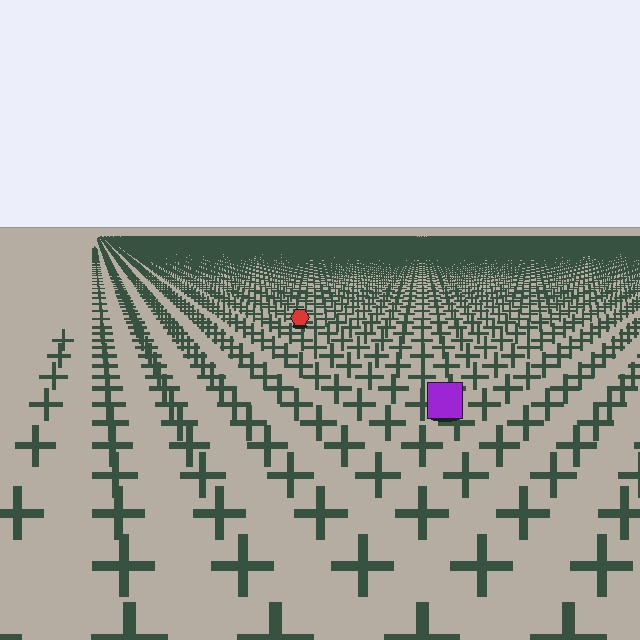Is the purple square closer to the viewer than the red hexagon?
Yes. The purple square is closer — you can tell from the texture gradient: the ground texture is coarser near it.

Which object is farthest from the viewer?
The red hexagon is farthest from the viewer. It appears smaller and the ground texture around it is denser.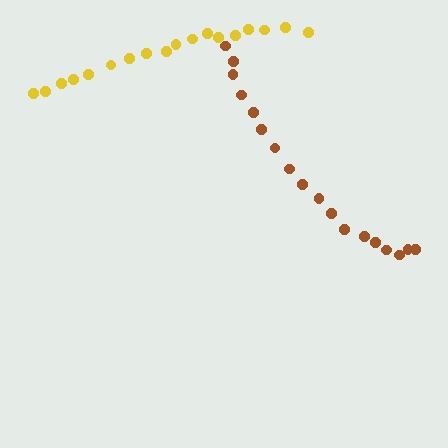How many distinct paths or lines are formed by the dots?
There are 2 distinct paths.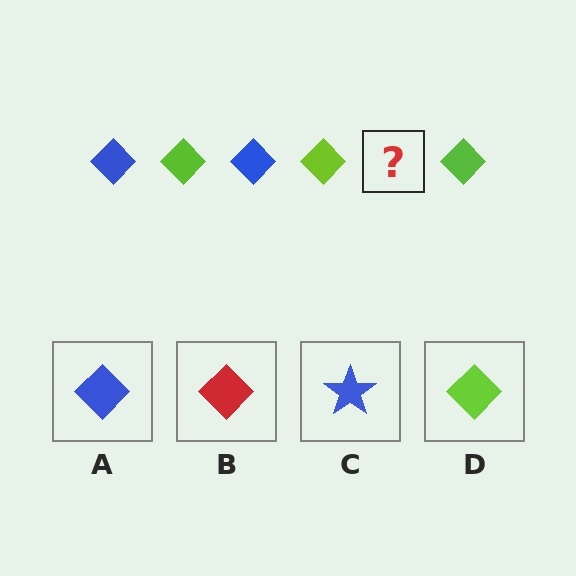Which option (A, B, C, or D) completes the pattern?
A.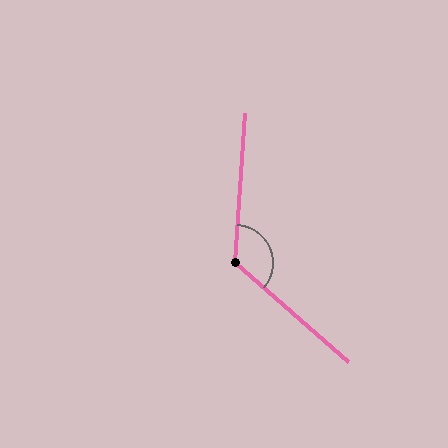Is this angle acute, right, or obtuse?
It is obtuse.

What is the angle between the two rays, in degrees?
Approximately 127 degrees.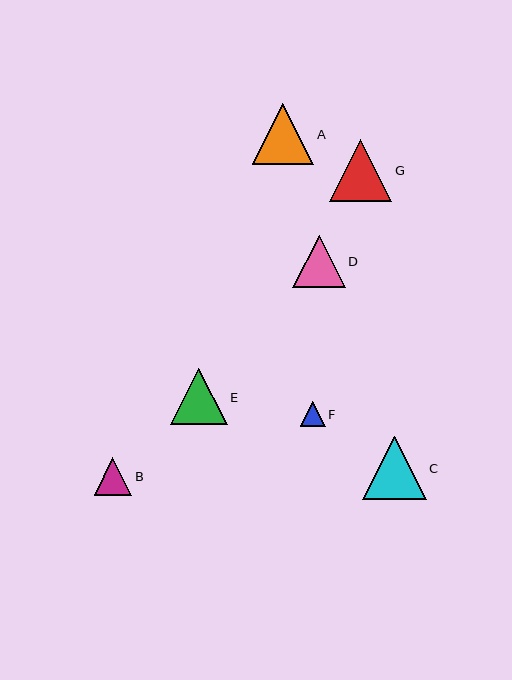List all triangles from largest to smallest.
From largest to smallest: C, G, A, E, D, B, F.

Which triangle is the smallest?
Triangle F is the smallest with a size of approximately 25 pixels.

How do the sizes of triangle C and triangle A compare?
Triangle C and triangle A are approximately the same size.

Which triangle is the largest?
Triangle C is the largest with a size of approximately 63 pixels.